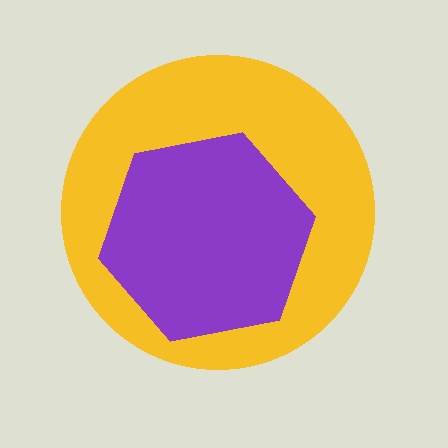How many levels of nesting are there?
2.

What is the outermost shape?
The yellow circle.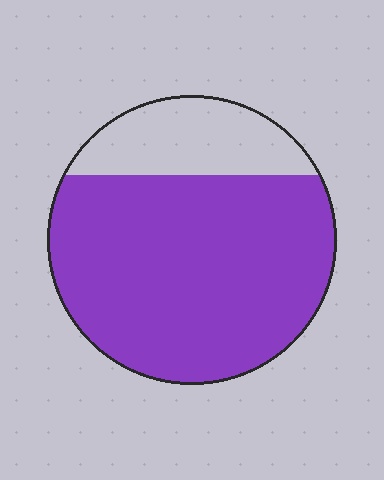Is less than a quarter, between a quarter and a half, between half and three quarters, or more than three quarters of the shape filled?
More than three quarters.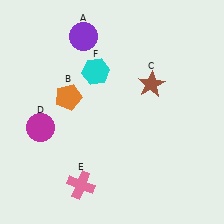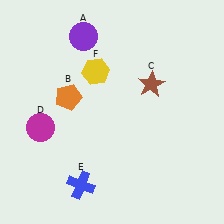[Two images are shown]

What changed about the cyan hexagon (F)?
In Image 1, F is cyan. In Image 2, it changed to yellow.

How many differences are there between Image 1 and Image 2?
There are 2 differences between the two images.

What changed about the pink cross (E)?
In Image 1, E is pink. In Image 2, it changed to blue.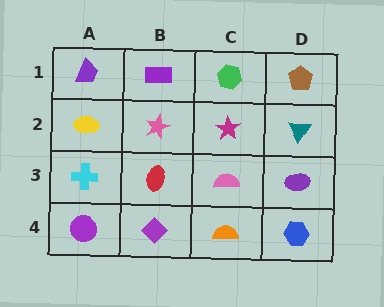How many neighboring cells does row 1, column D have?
2.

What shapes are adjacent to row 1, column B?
A pink star (row 2, column B), a purple trapezoid (row 1, column A), a green hexagon (row 1, column C).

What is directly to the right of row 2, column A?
A pink star.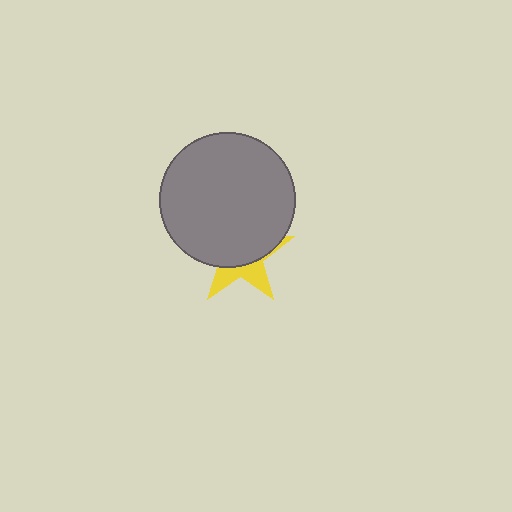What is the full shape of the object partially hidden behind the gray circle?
The partially hidden object is a yellow star.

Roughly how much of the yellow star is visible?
A small part of it is visible (roughly 34%).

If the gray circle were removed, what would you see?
You would see the complete yellow star.